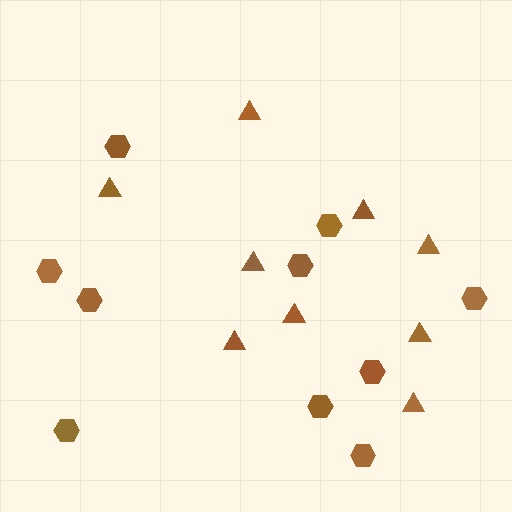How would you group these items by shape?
There are 2 groups: one group of hexagons (10) and one group of triangles (9).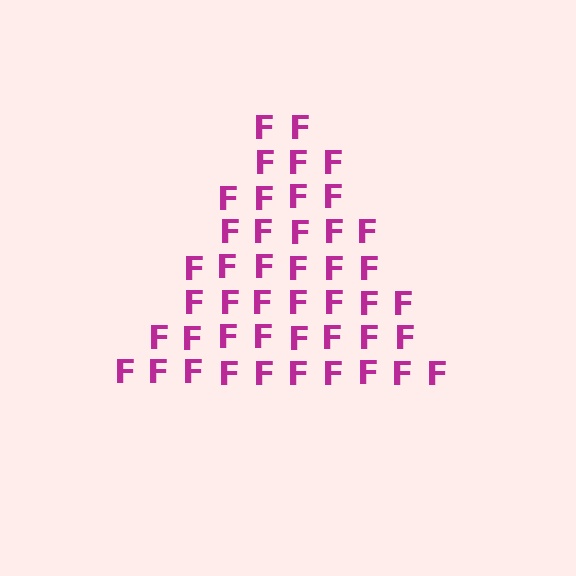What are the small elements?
The small elements are letter F's.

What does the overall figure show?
The overall figure shows a triangle.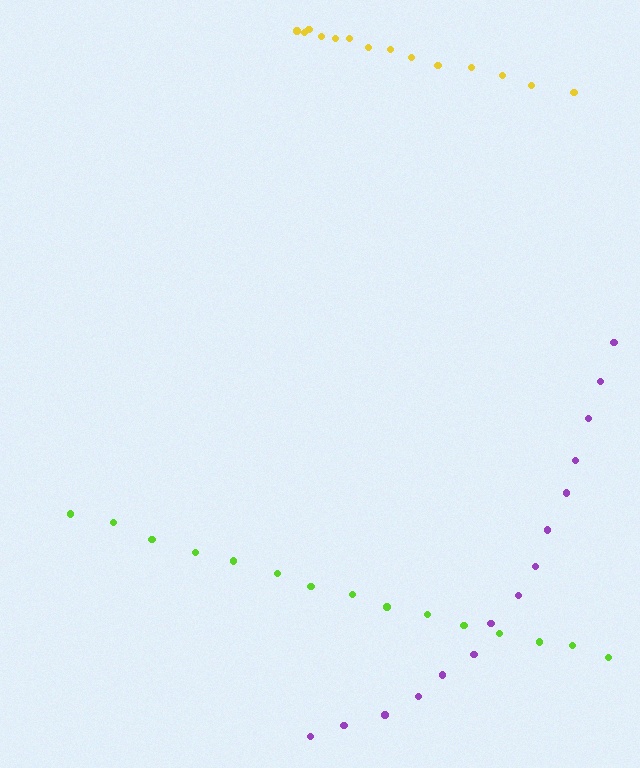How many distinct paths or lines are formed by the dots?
There are 3 distinct paths.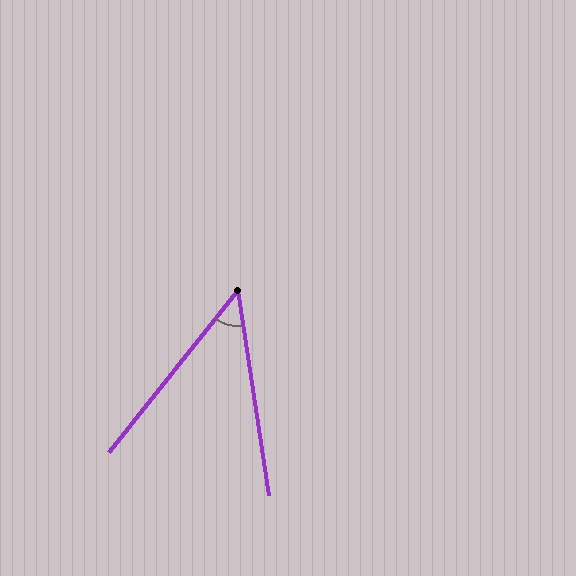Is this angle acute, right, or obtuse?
It is acute.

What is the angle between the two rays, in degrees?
Approximately 47 degrees.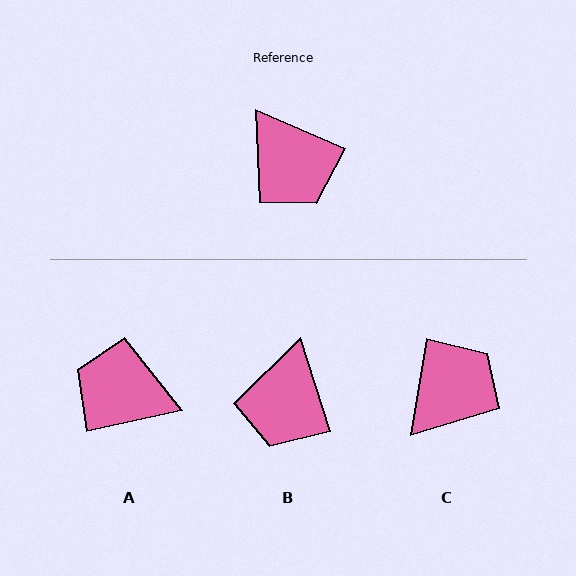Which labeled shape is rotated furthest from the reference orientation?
A, about 144 degrees away.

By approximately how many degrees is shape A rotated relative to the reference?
Approximately 144 degrees clockwise.